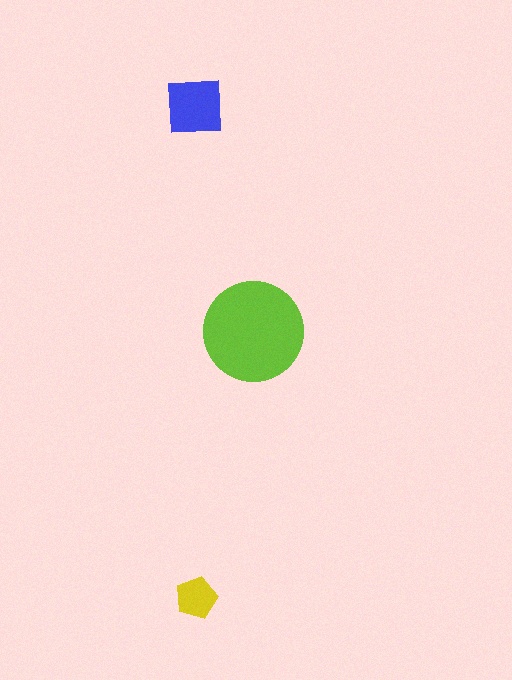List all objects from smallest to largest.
The yellow pentagon, the blue square, the lime circle.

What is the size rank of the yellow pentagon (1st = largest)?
3rd.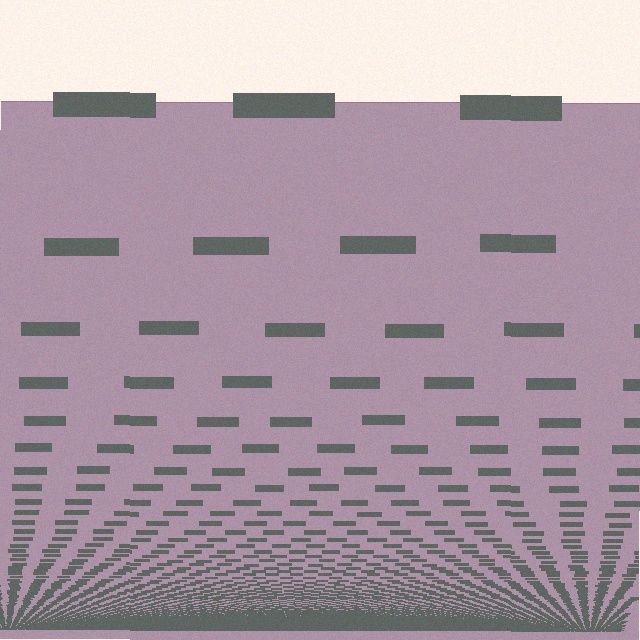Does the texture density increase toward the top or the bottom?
Density increases toward the bottom.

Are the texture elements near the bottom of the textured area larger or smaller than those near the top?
Smaller. The gradient is inverted — elements near the bottom are smaller and denser.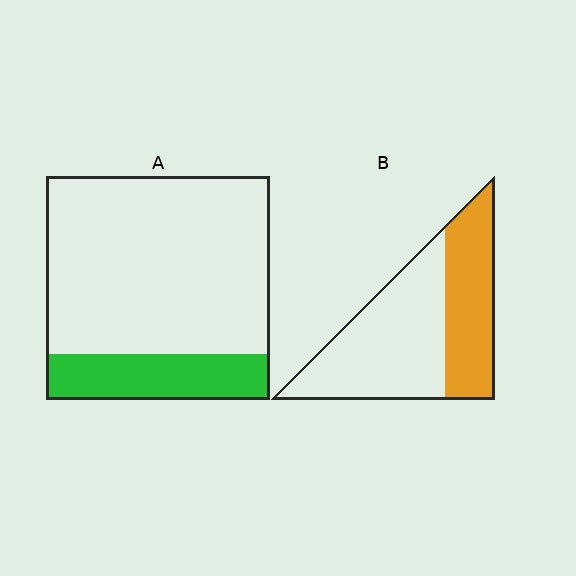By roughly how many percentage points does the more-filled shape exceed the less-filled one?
By roughly 20 percentage points (B over A).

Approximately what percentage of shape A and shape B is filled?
A is approximately 20% and B is approximately 40%.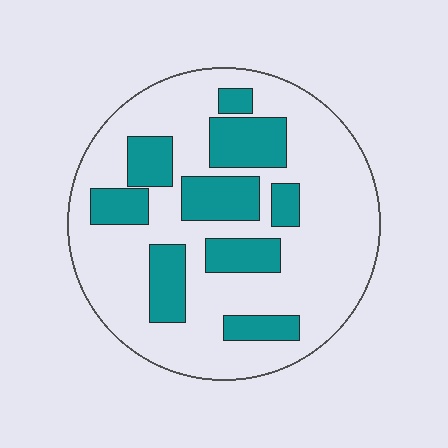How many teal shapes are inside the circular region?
9.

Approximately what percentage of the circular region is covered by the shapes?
Approximately 30%.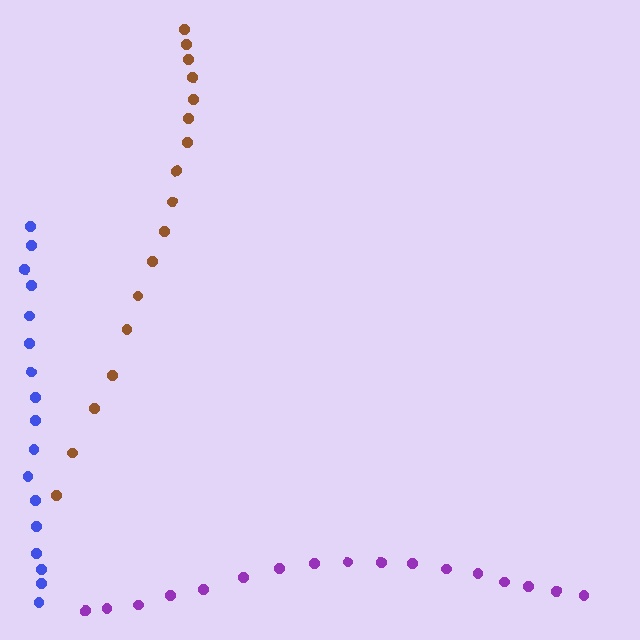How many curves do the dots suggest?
There are 3 distinct paths.